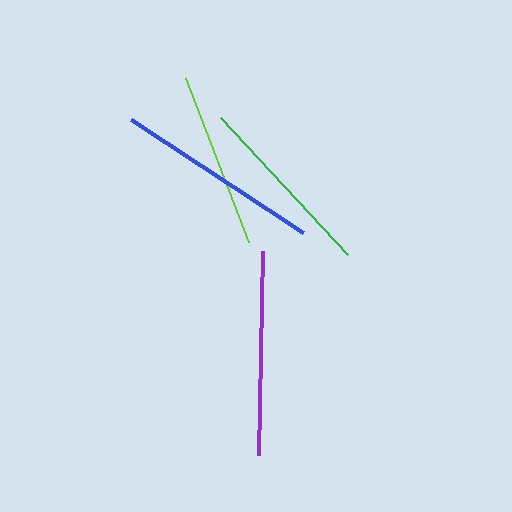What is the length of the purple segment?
The purple segment is approximately 204 pixels long.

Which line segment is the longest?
The blue line is the longest at approximately 206 pixels.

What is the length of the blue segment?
The blue segment is approximately 206 pixels long.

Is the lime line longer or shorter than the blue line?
The blue line is longer than the lime line.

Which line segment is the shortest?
The lime line is the shortest at approximately 176 pixels.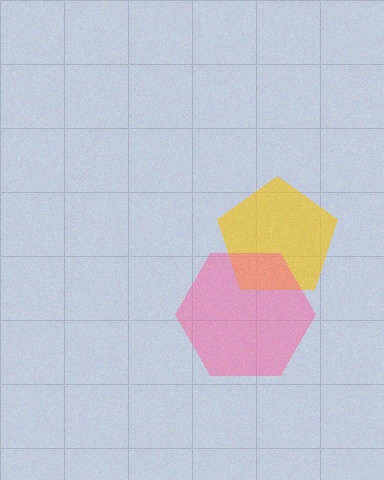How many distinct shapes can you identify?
There are 2 distinct shapes: a yellow pentagon, a pink hexagon.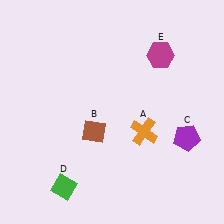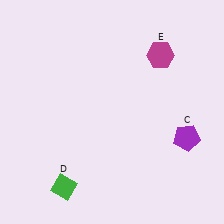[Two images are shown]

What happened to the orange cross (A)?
The orange cross (A) was removed in Image 2. It was in the bottom-right area of Image 1.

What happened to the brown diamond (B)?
The brown diamond (B) was removed in Image 2. It was in the bottom-left area of Image 1.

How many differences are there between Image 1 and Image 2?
There are 2 differences between the two images.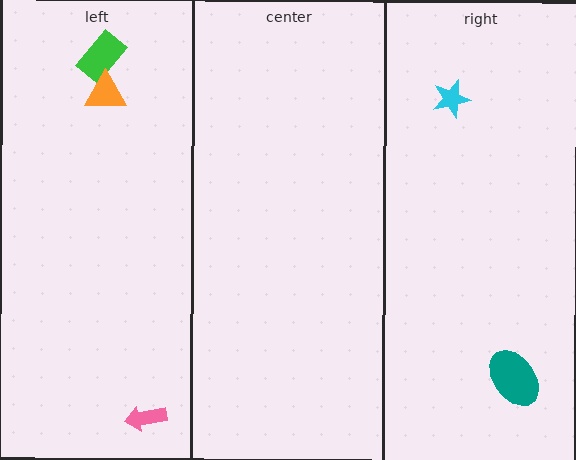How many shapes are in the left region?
3.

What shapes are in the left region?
The green rectangle, the pink arrow, the orange triangle.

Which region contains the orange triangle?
The left region.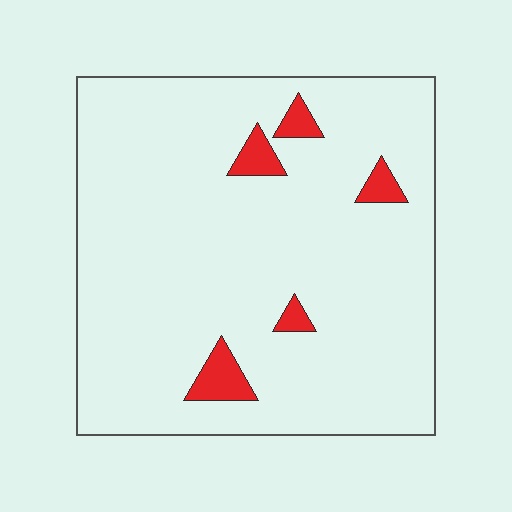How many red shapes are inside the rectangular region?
5.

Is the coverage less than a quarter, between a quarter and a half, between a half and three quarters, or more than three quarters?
Less than a quarter.